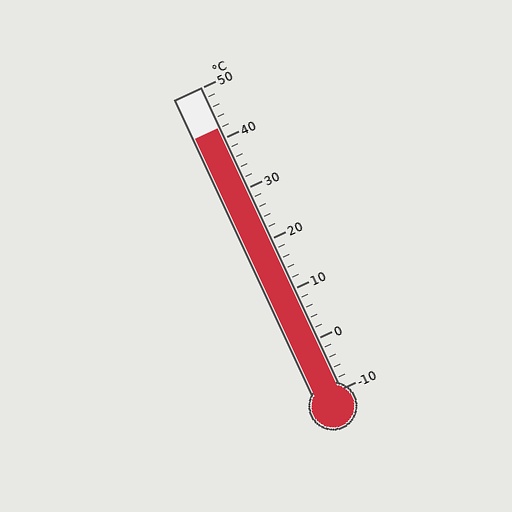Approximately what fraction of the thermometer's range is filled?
The thermometer is filled to approximately 85% of its range.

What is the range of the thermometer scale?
The thermometer scale ranges from -10°C to 50°C.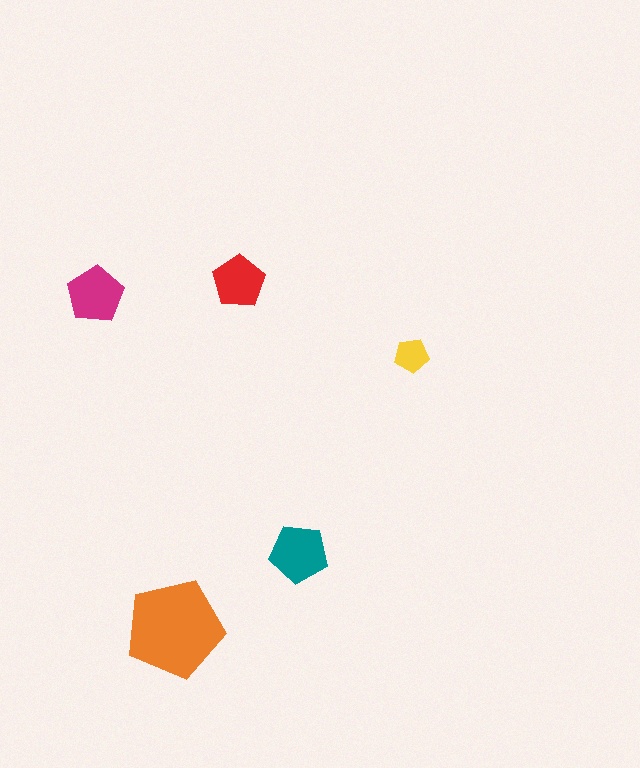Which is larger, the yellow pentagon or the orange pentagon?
The orange one.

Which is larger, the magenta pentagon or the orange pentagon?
The orange one.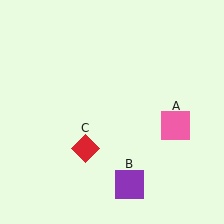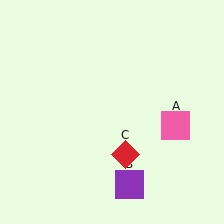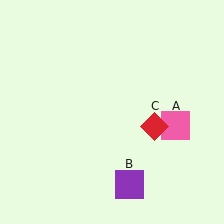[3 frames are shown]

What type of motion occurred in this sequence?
The red diamond (object C) rotated counterclockwise around the center of the scene.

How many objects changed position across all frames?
1 object changed position: red diamond (object C).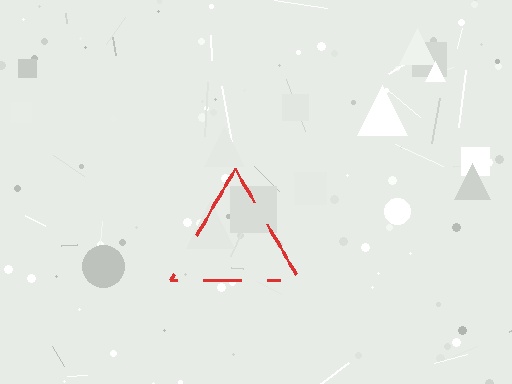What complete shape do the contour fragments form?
The contour fragments form a triangle.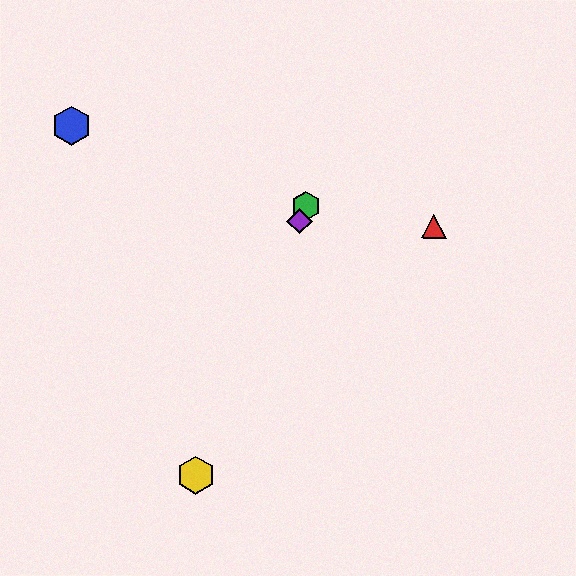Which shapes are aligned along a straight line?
The green hexagon, the yellow hexagon, the purple diamond are aligned along a straight line.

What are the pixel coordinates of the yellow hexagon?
The yellow hexagon is at (196, 475).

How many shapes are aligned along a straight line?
3 shapes (the green hexagon, the yellow hexagon, the purple diamond) are aligned along a straight line.